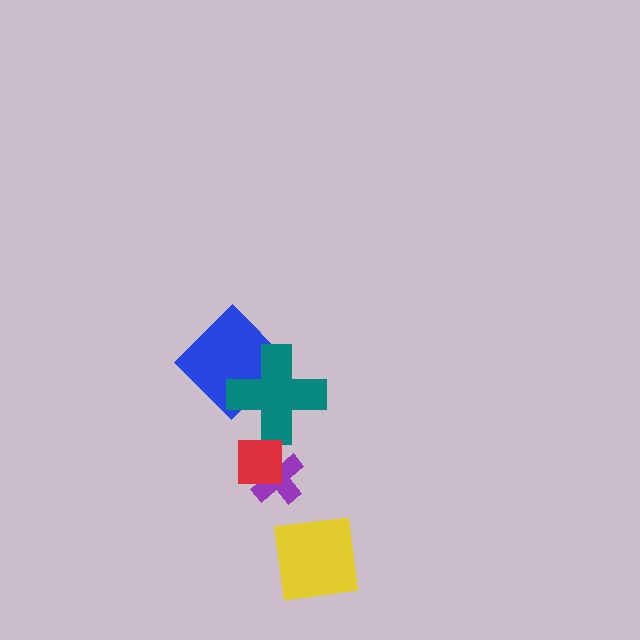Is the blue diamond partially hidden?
Yes, it is partially covered by another shape.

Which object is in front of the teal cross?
The red square is in front of the teal cross.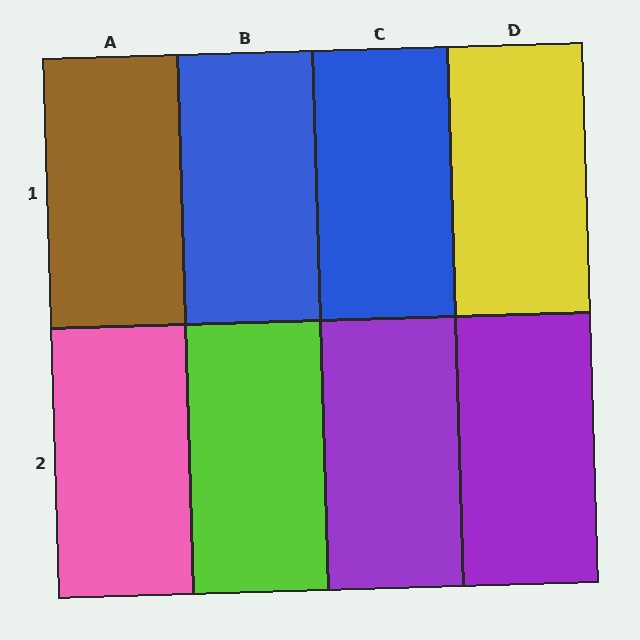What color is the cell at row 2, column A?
Pink.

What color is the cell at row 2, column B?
Lime.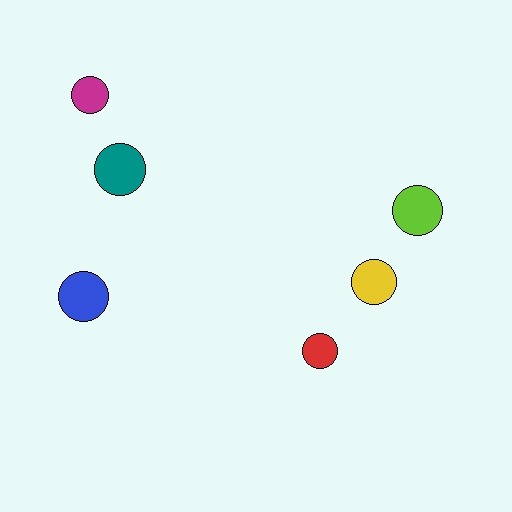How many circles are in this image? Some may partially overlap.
There are 6 circles.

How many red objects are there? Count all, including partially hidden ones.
There is 1 red object.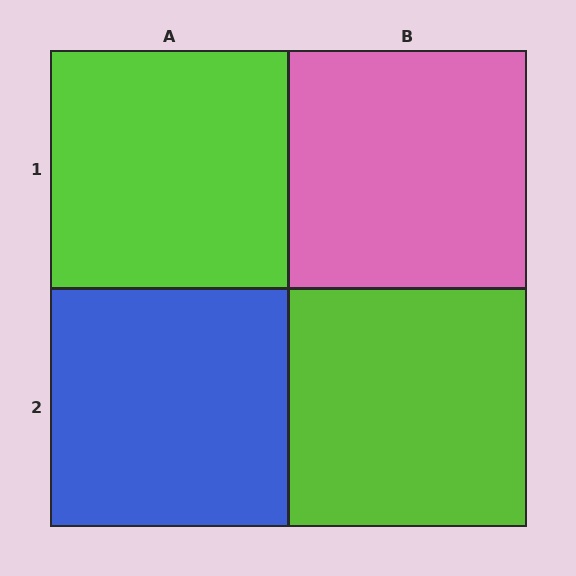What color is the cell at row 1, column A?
Lime.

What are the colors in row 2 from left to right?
Blue, lime.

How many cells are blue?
1 cell is blue.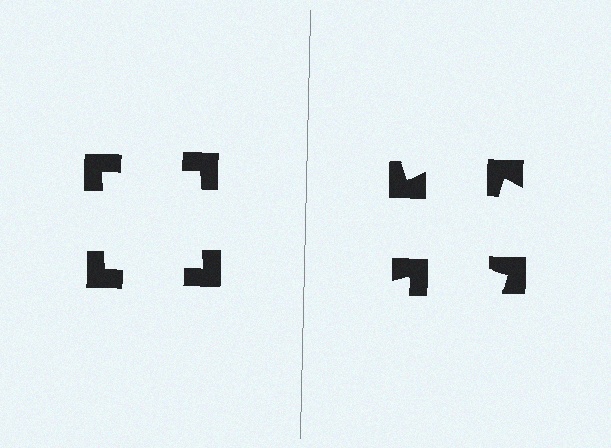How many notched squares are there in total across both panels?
8 — 4 on each side.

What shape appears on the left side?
An illusory square.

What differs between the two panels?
The notched squares are positioned identically on both sides; only the wedge orientations differ. On the left they align to a square; on the right they are misaligned.